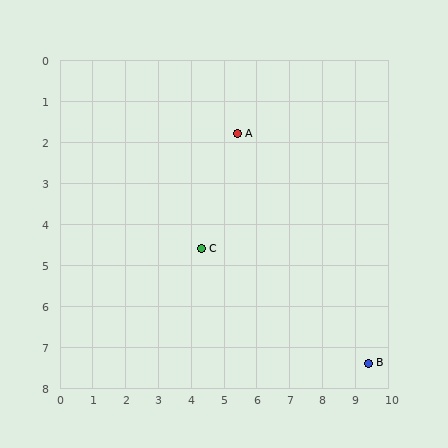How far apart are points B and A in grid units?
Points B and A are about 6.9 grid units apart.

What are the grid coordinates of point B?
Point B is at approximately (9.4, 7.4).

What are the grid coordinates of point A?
Point A is at approximately (5.4, 1.8).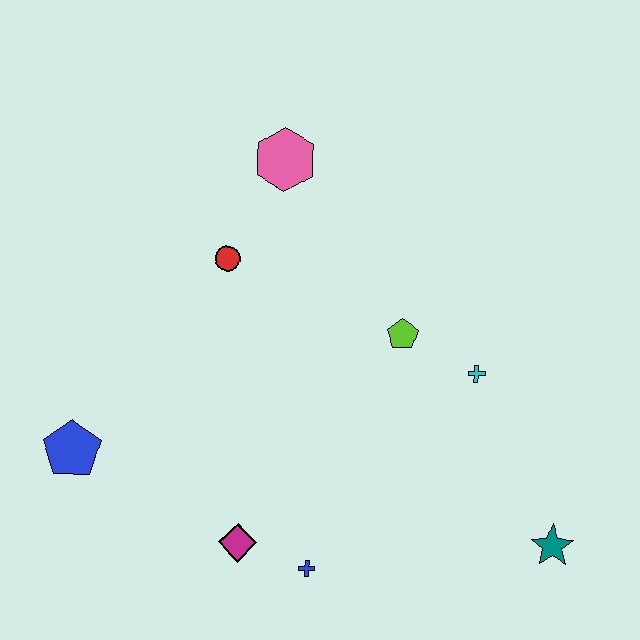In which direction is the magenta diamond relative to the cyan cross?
The magenta diamond is to the left of the cyan cross.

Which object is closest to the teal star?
The cyan cross is closest to the teal star.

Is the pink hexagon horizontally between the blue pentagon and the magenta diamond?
No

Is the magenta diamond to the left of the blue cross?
Yes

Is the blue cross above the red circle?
No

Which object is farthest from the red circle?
The teal star is farthest from the red circle.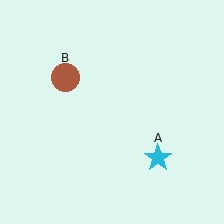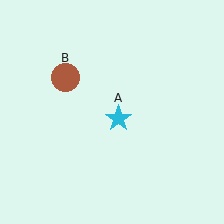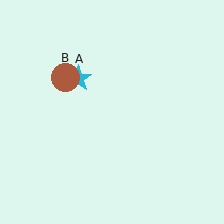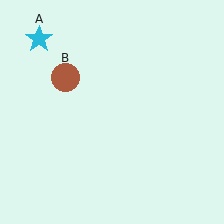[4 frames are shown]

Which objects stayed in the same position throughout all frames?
Brown circle (object B) remained stationary.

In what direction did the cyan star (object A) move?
The cyan star (object A) moved up and to the left.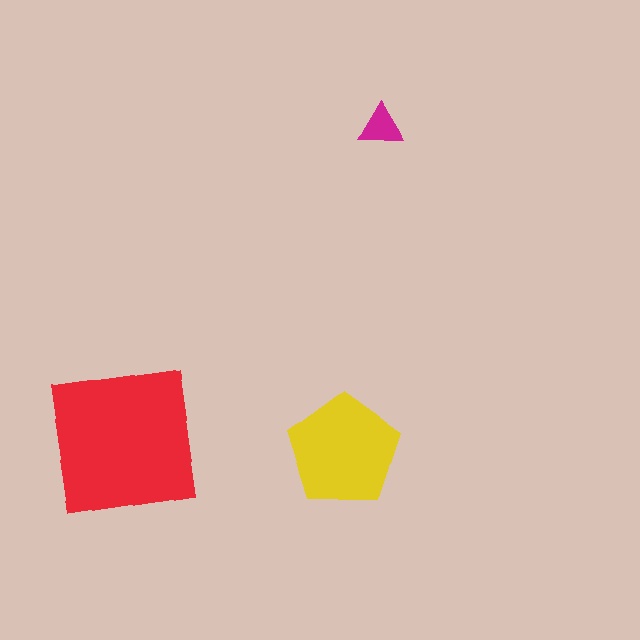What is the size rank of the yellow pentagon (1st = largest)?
2nd.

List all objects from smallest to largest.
The magenta triangle, the yellow pentagon, the red square.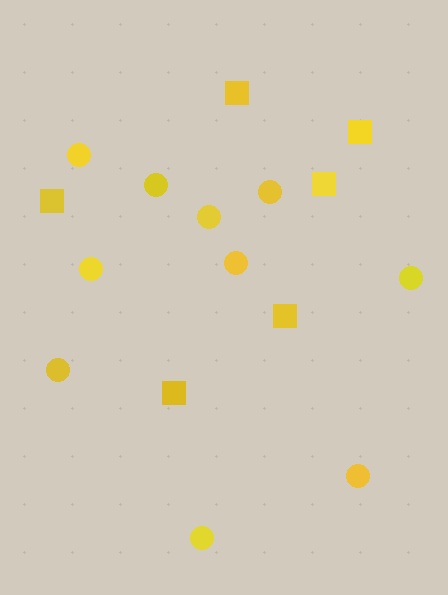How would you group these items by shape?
There are 2 groups: one group of squares (6) and one group of circles (10).